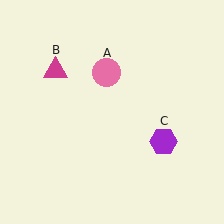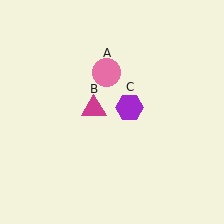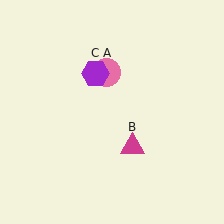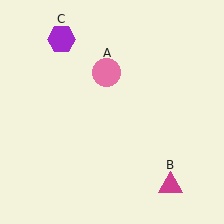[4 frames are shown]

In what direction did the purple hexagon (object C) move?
The purple hexagon (object C) moved up and to the left.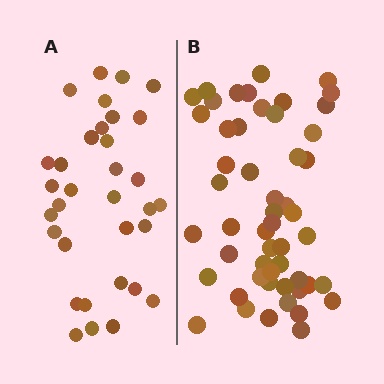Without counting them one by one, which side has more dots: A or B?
Region B (the right region) has more dots.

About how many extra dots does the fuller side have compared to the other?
Region B has approximately 20 more dots than region A.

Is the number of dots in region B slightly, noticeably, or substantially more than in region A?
Region B has substantially more. The ratio is roughly 1.6 to 1.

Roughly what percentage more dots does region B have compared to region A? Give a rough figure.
About 60% more.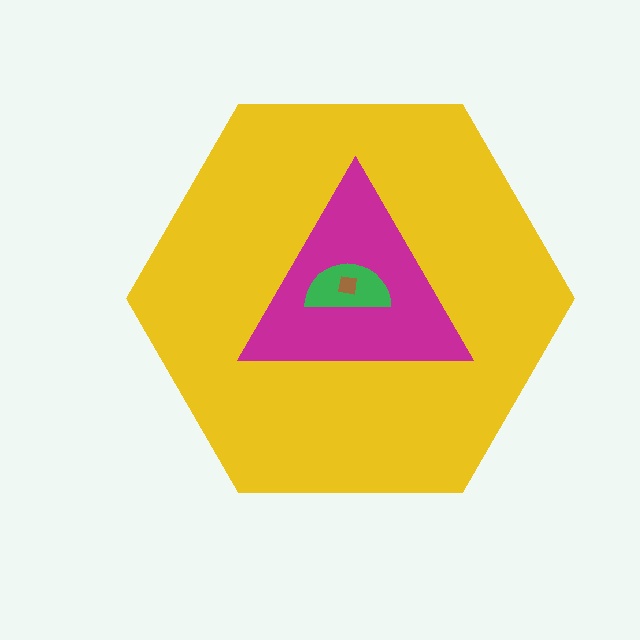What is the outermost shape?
The yellow hexagon.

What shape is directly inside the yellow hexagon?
The magenta triangle.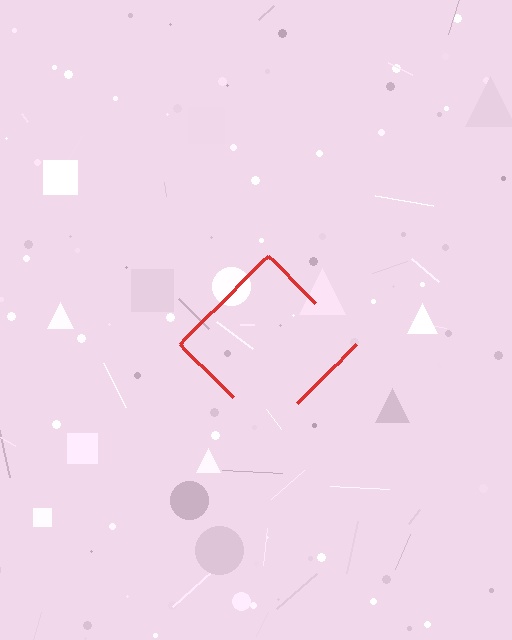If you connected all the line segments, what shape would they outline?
They would outline a diamond.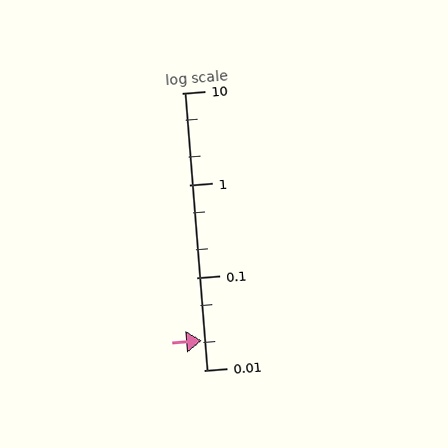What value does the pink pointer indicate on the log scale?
The pointer indicates approximately 0.021.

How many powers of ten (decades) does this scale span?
The scale spans 3 decades, from 0.01 to 10.